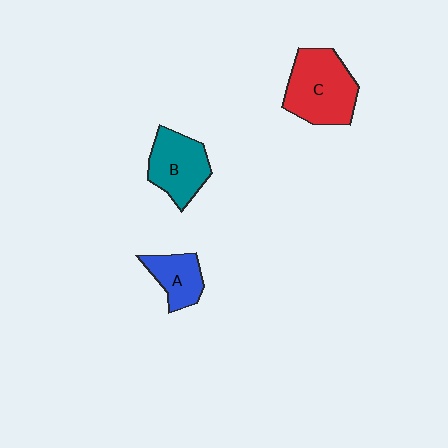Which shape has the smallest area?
Shape A (blue).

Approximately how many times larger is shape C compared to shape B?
Approximately 1.3 times.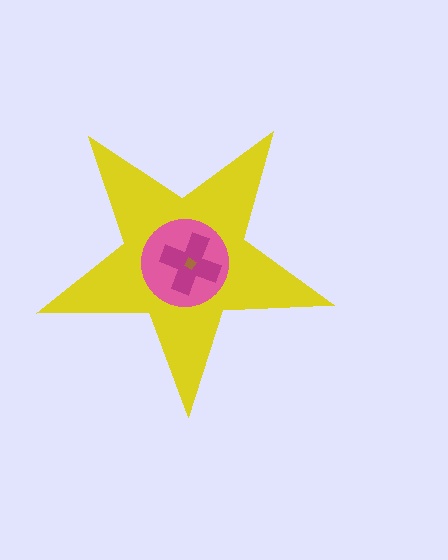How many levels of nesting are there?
4.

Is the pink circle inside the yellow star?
Yes.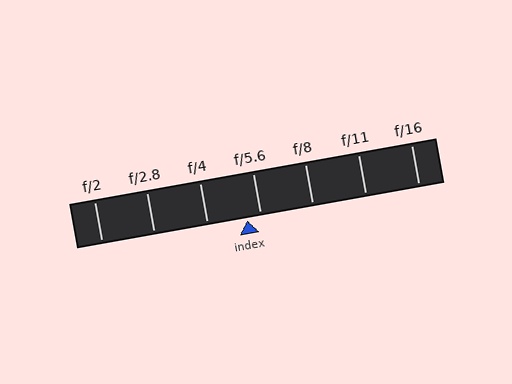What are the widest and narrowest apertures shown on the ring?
The widest aperture shown is f/2 and the narrowest is f/16.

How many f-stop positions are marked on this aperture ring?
There are 7 f-stop positions marked.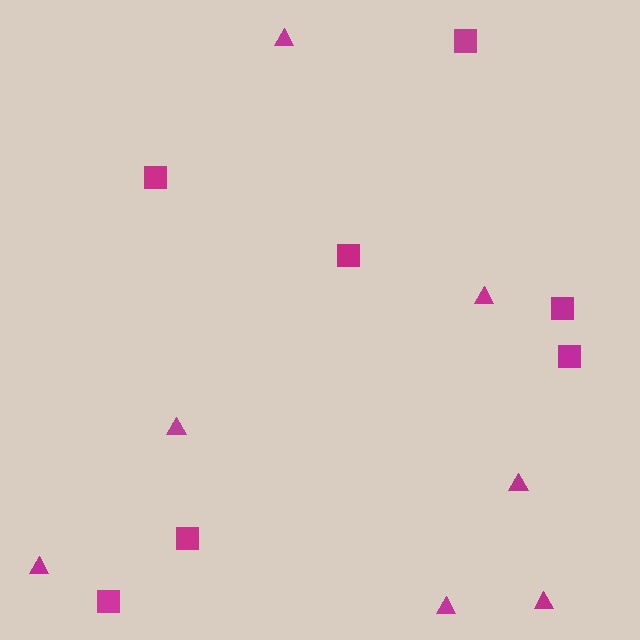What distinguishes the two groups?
There are 2 groups: one group of squares (7) and one group of triangles (7).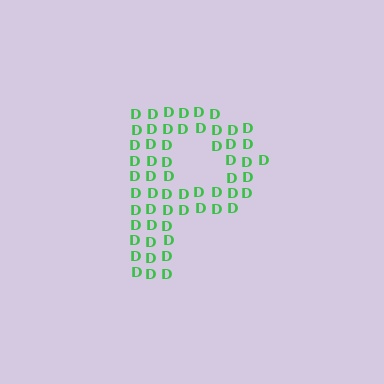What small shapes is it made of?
It is made of small letter D's.